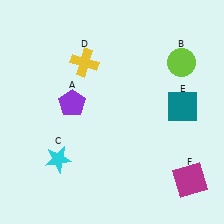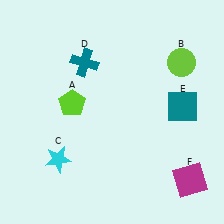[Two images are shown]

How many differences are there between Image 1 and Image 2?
There are 2 differences between the two images.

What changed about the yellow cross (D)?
In Image 1, D is yellow. In Image 2, it changed to teal.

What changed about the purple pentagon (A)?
In Image 1, A is purple. In Image 2, it changed to lime.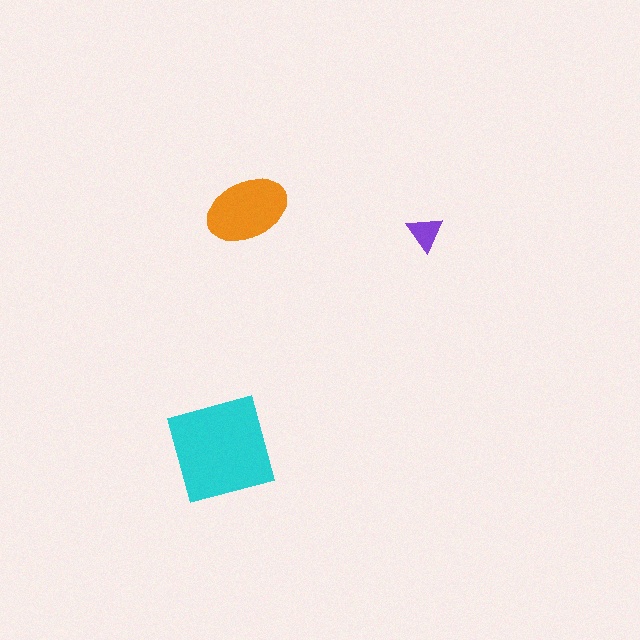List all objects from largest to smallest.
The cyan diamond, the orange ellipse, the purple triangle.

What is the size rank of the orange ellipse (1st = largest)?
2nd.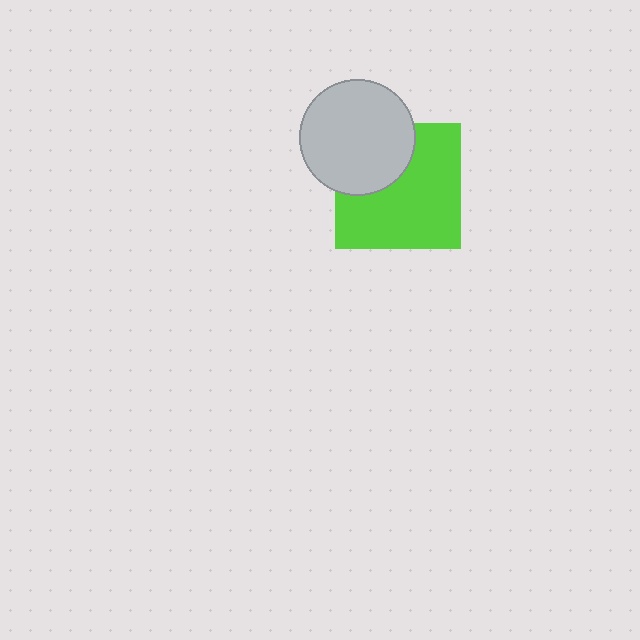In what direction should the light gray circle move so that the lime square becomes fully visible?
The light gray circle should move toward the upper-left. That is the shortest direction to clear the overlap and leave the lime square fully visible.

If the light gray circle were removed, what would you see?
You would see the complete lime square.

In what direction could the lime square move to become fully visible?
The lime square could move toward the lower-right. That would shift it out from behind the light gray circle entirely.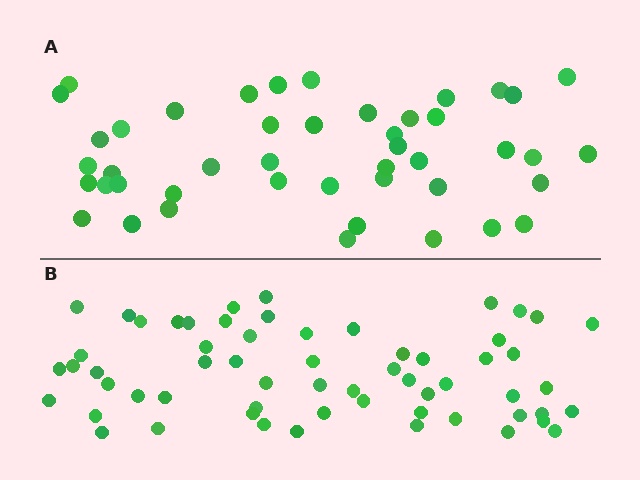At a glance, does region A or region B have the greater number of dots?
Region B (the bottom region) has more dots.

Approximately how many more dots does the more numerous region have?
Region B has approximately 15 more dots than region A.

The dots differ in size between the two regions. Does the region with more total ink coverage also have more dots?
No. Region A has more total ink coverage because its dots are larger, but region B actually contains more individual dots. Total area can be misleading — the number of items is what matters here.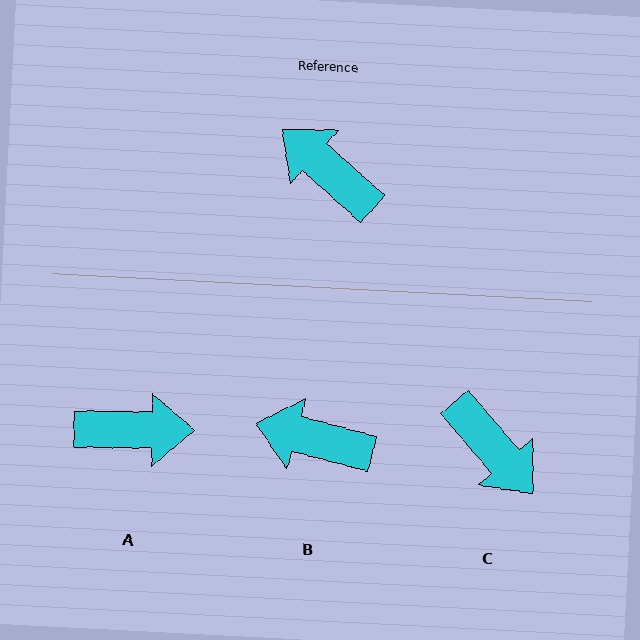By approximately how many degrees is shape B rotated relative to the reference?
Approximately 27 degrees counter-clockwise.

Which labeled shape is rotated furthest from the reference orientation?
C, about 172 degrees away.